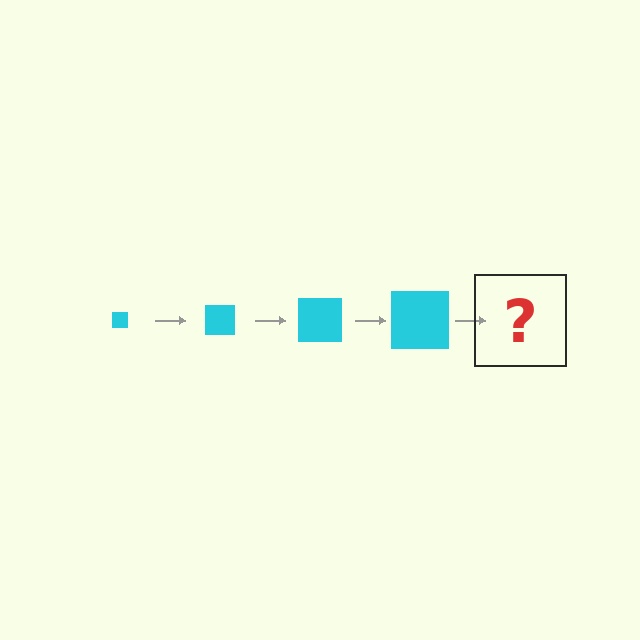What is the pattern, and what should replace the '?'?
The pattern is that the square gets progressively larger each step. The '?' should be a cyan square, larger than the previous one.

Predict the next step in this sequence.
The next step is a cyan square, larger than the previous one.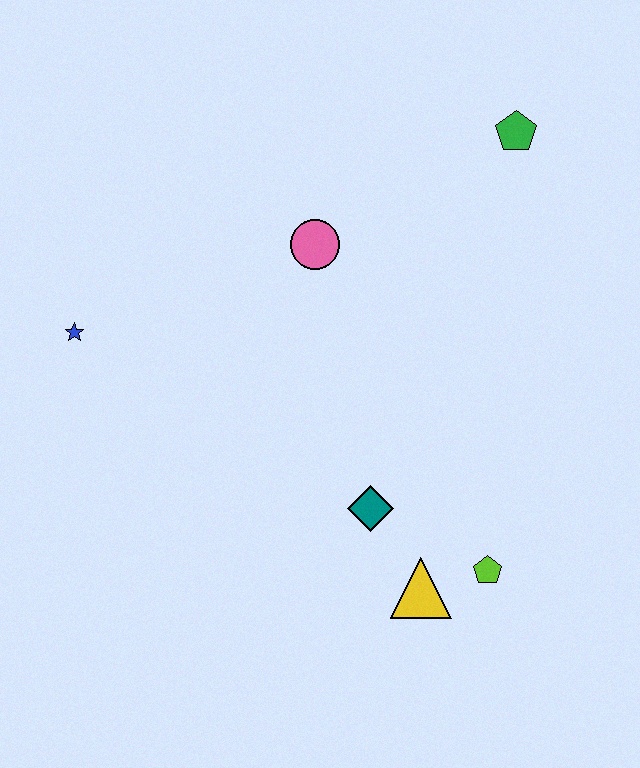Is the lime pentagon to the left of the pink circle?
No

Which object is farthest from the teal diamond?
The green pentagon is farthest from the teal diamond.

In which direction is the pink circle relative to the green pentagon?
The pink circle is to the left of the green pentagon.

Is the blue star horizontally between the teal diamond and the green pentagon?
No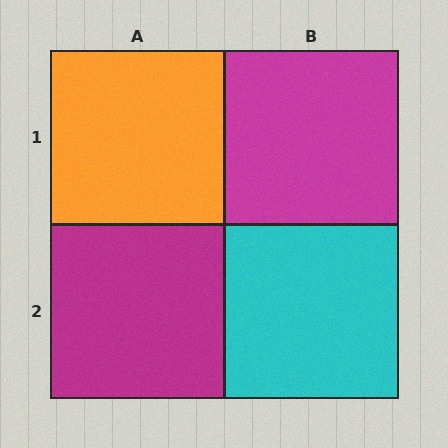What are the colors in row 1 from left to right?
Orange, magenta.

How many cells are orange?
1 cell is orange.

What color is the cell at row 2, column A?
Magenta.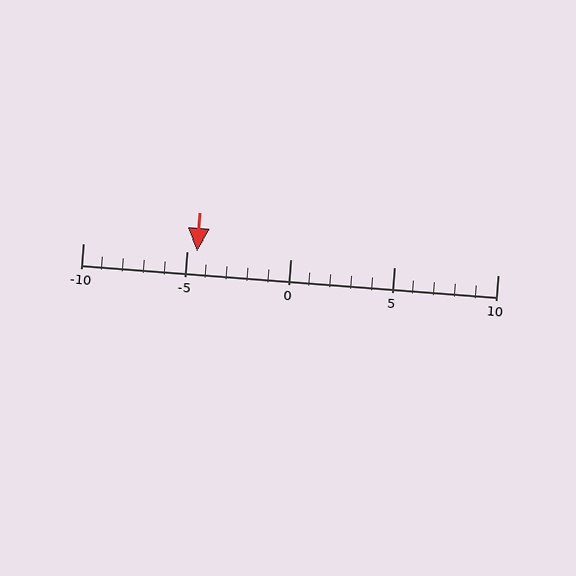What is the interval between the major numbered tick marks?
The major tick marks are spaced 5 units apart.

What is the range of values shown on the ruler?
The ruler shows values from -10 to 10.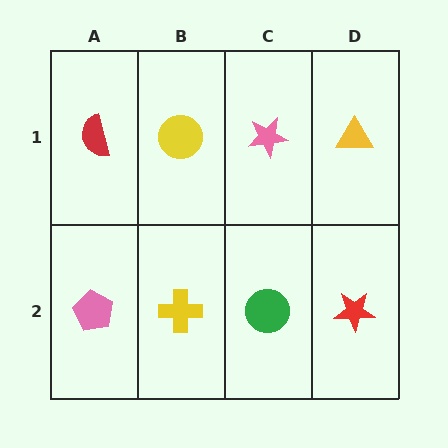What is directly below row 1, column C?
A green circle.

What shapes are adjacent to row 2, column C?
A pink star (row 1, column C), a yellow cross (row 2, column B), a red star (row 2, column D).